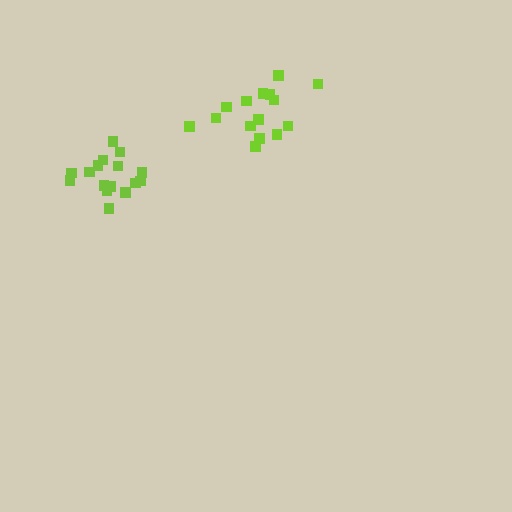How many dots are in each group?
Group 1: 16 dots, Group 2: 15 dots (31 total).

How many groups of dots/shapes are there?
There are 2 groups.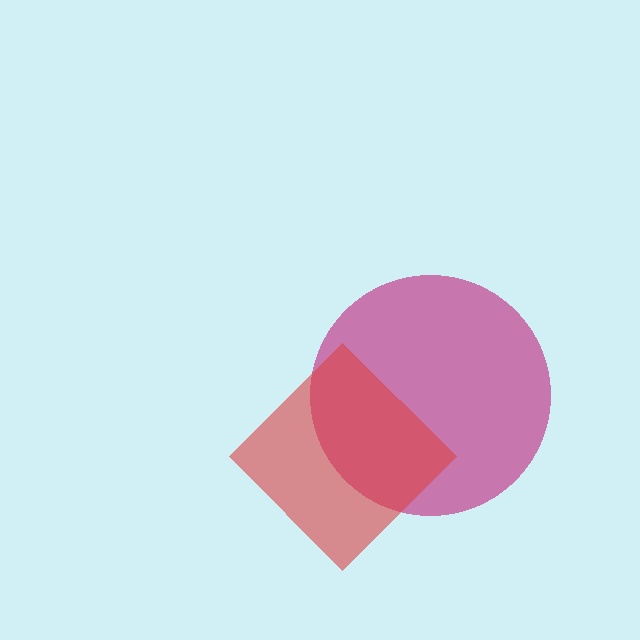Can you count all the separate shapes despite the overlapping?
Yes, there are 2 separate shapes.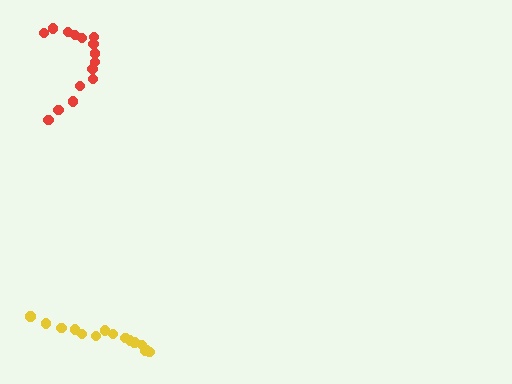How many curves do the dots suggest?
There are 2 distinct paths.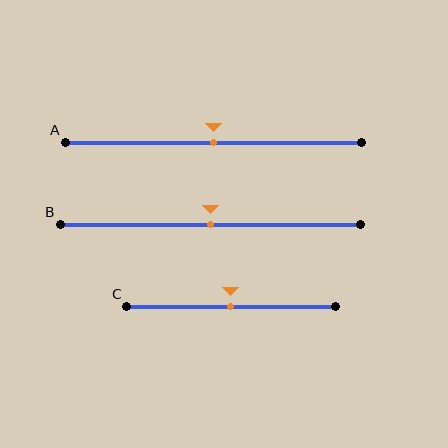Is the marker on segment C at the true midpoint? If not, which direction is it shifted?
Yes, the marker on segment C is at the true midpoint.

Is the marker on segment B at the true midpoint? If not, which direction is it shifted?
Yes, the marker on segment B is at the true midpoint.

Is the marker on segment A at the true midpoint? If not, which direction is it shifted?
Yes, the marker on segment A is at the true midpoint.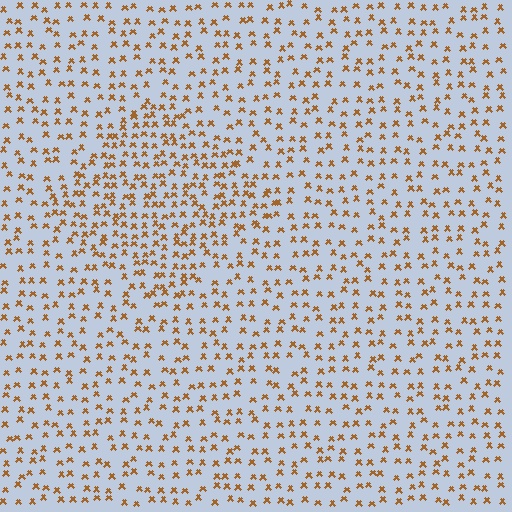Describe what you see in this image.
The image contains small brown elements arranged at two different densities. A diamond-shaped region is visible where the elements are more densely packed than the surrounding area.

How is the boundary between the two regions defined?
The boundary is defined by a change in element density (approximately 1.7x ratio). All elements are the same color, size, and shape.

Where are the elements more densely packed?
The elements are more densely packed inside the diamond boundary.